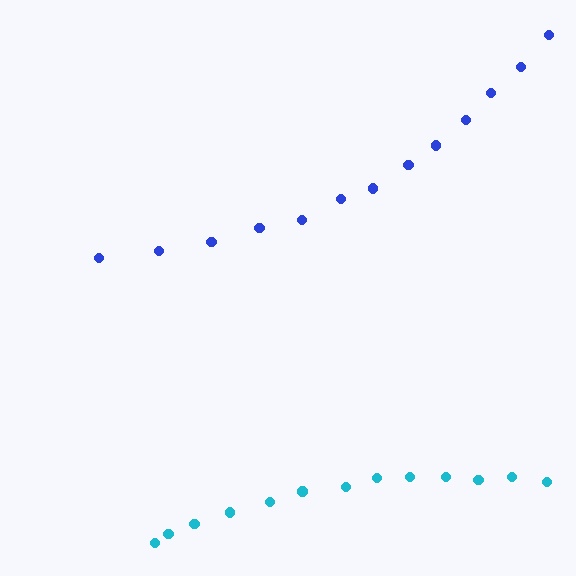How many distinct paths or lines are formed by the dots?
There are 2 distinct paths.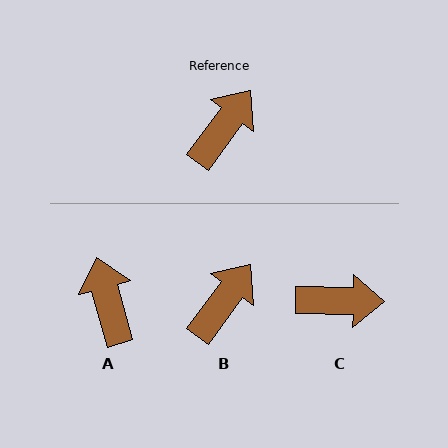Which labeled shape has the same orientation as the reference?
B.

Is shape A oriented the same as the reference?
No, it is off by about 52 degrees.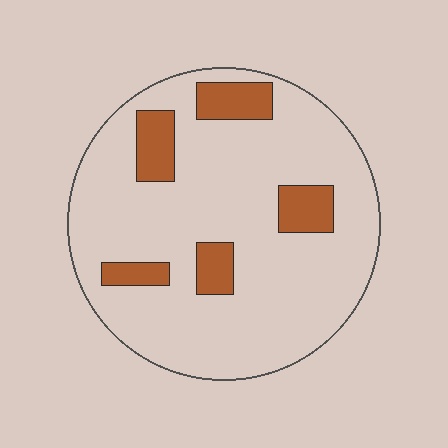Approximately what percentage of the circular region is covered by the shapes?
Approximately 15%.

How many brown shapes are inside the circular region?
5.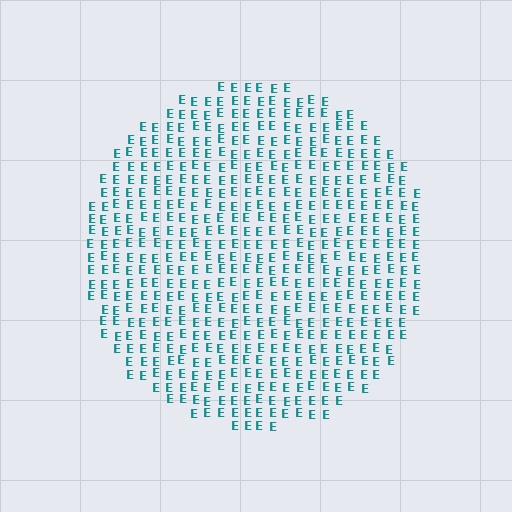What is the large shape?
The large shape is a circle.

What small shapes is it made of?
It is made of small letter E's.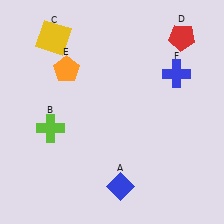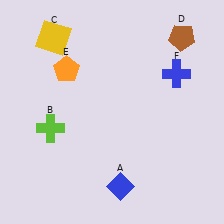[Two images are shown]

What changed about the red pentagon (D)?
In Image 1, D is red. In Image 2, it changed to brown.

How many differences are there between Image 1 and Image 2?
There is 1 difference between the two images.